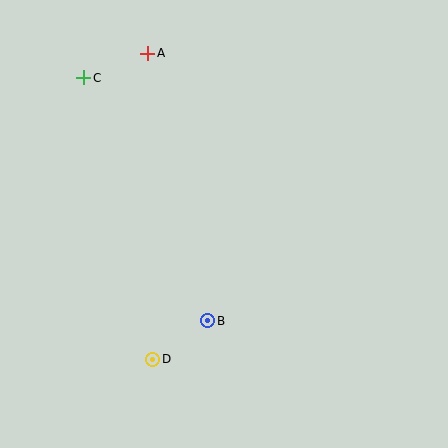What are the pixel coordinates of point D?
Point D is at (153, 359).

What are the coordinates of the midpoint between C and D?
The midpoint between C and D is at (118, 219).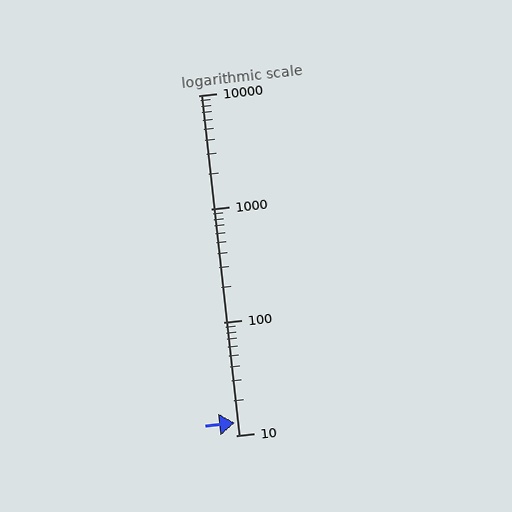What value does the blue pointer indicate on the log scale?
The pointer indicates approximately 13.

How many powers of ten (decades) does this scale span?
The scale spans 3 decades, from 10 to 10000.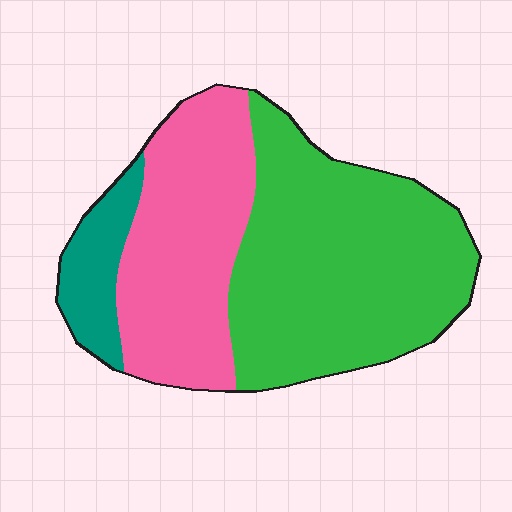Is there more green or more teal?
Green.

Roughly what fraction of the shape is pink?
Pink takes up about three eighths (3/8) of the shape.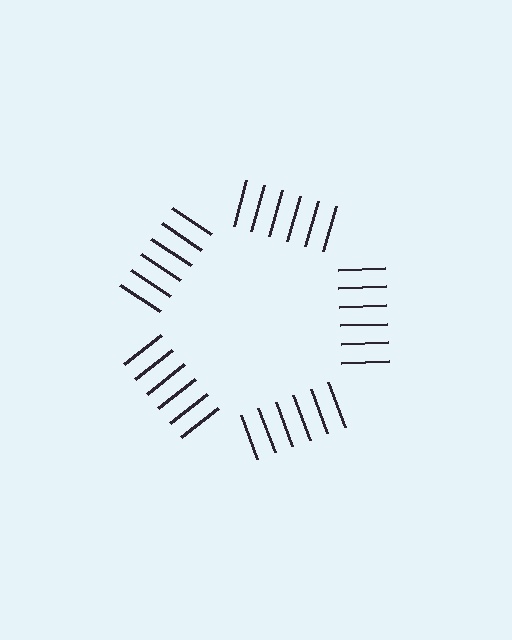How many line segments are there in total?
30 — 6 along each of the 5 edges.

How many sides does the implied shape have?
5 sides — the line-ends trace a pentagon.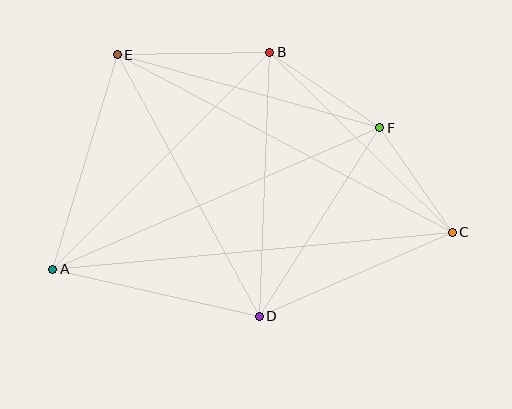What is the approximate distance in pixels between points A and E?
The distance between A and E is approximately 224 pixels.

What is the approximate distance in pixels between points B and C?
The distance between B and C is approximately 257 pixels.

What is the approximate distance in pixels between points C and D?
The distance between C and D is approximately 210 pixels.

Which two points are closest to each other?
Points C and F are closest to each other.